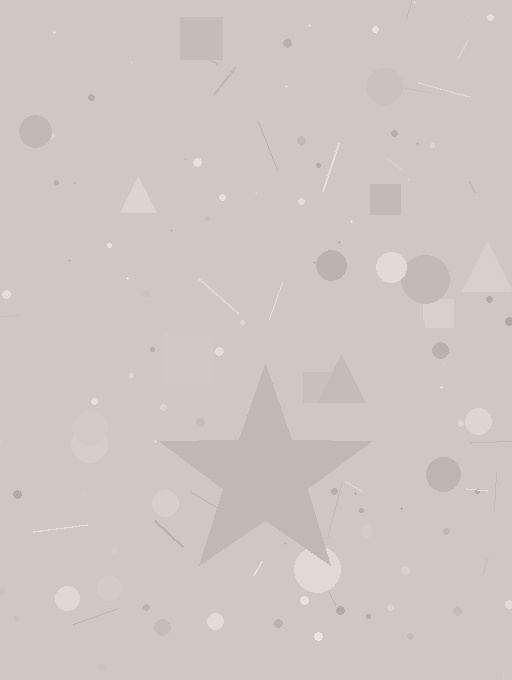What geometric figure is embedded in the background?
A star is embedded in the background.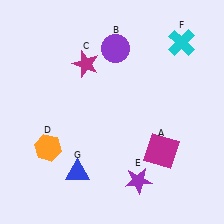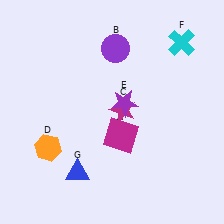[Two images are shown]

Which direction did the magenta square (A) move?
The magenta square (A) moved left.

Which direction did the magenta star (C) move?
The magenta star (C) moved down.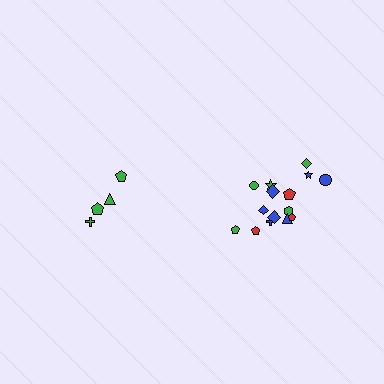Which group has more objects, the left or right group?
The right group.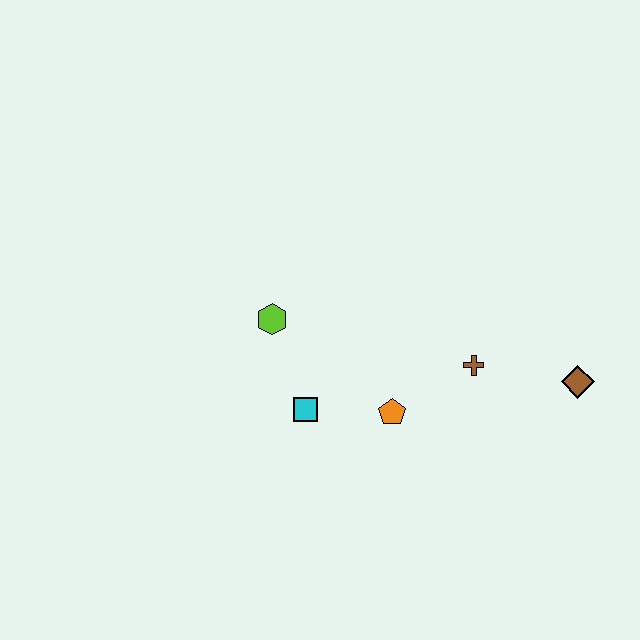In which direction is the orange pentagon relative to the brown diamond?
The orange pentagon is to the left of the brown diamond.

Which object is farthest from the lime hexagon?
The brown diamond is farthest from the lime hexagon.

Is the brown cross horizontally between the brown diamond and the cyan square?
Yes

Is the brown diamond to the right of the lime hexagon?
Yes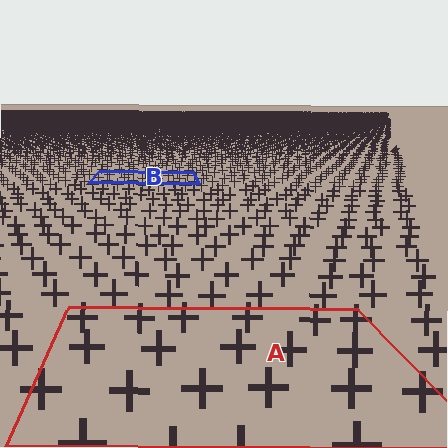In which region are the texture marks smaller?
The texture marks are smaller in region B, because it is farther away.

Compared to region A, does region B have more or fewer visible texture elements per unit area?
Region B has more texture elements per unit area — they are packed more densely because it is farther away.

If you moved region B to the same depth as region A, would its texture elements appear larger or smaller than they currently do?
They would appear larger. At a closer depth, the same texture elements are projected at a bigger on-screen size.